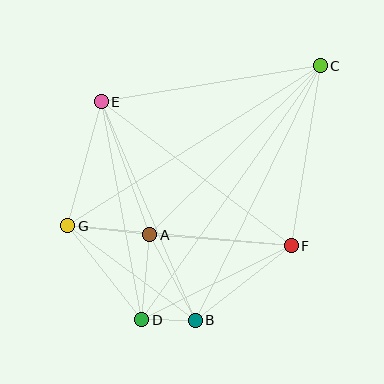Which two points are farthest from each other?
Points C and D are farthest from each other.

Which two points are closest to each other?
Points B and D are closest to each other.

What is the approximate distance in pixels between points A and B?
The distance between A and B is approximately 97 pixels.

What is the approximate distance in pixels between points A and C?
The distance between A and C is approximately 240 pixels.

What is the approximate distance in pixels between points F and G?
The distance between F and G is approximately 224 pixels.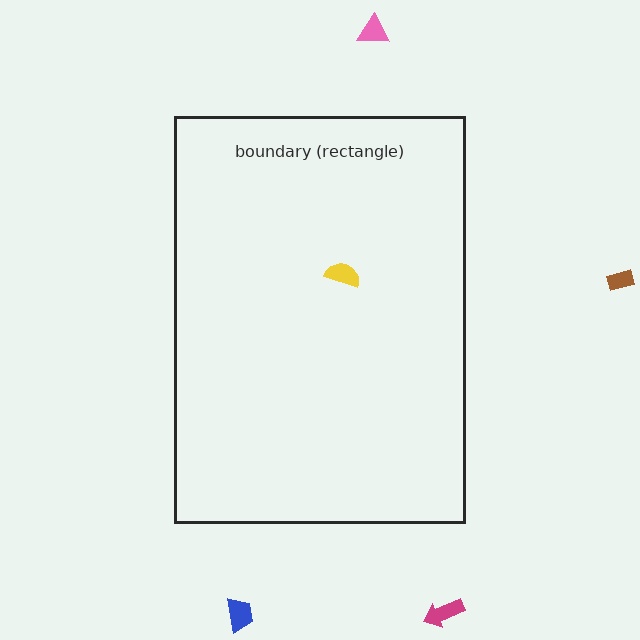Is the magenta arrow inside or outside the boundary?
Outside.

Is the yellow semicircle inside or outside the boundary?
Inside.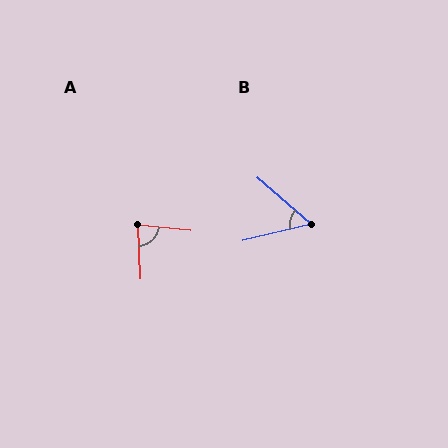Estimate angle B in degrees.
Approximately 54 degrees.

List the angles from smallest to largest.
B (54°), A (82°).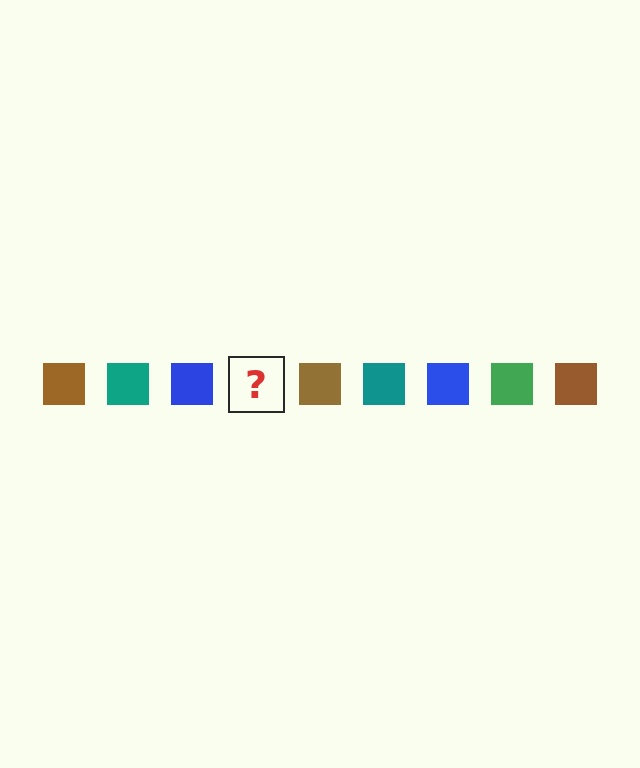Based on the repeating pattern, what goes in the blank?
The blank should be a green square.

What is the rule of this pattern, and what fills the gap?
The rule is that the pattern cycles through brown, teal, blue, green squares. The gap should be filled with a green square.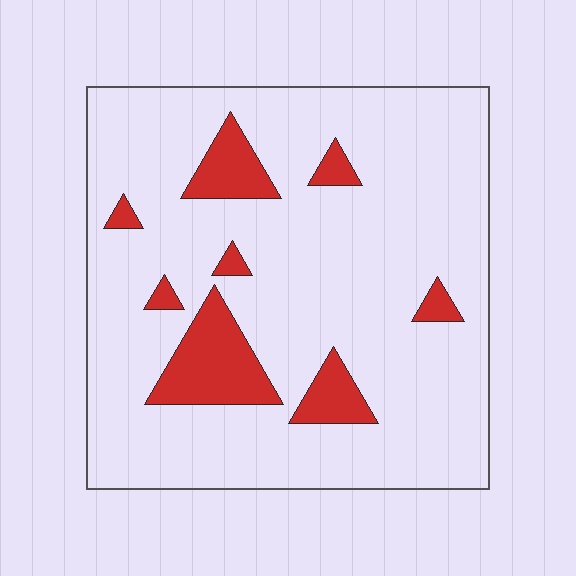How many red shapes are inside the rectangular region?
8.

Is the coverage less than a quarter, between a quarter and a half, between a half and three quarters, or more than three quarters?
Less than a quarter.